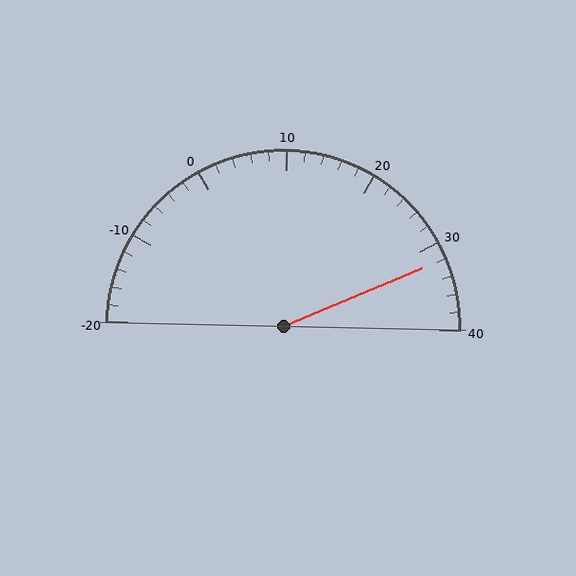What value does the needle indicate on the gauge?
The needle indicates approximately 32.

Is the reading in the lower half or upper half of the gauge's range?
The reading is in the upper half of the range (-20 to 40).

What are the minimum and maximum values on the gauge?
The gauge ranges from -20 to 40.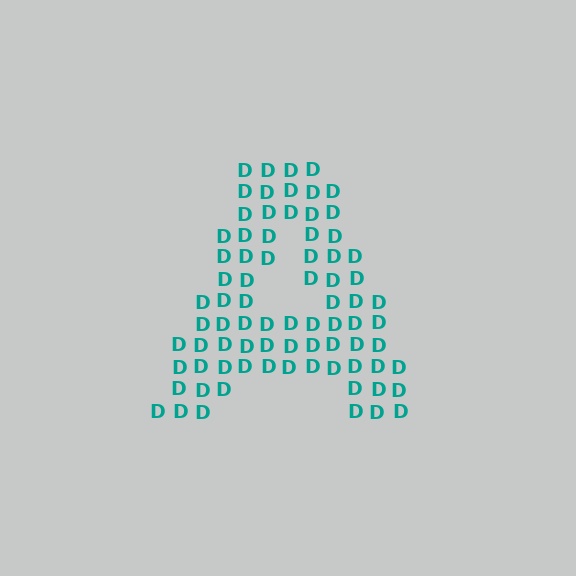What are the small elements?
The small elements are letter D's.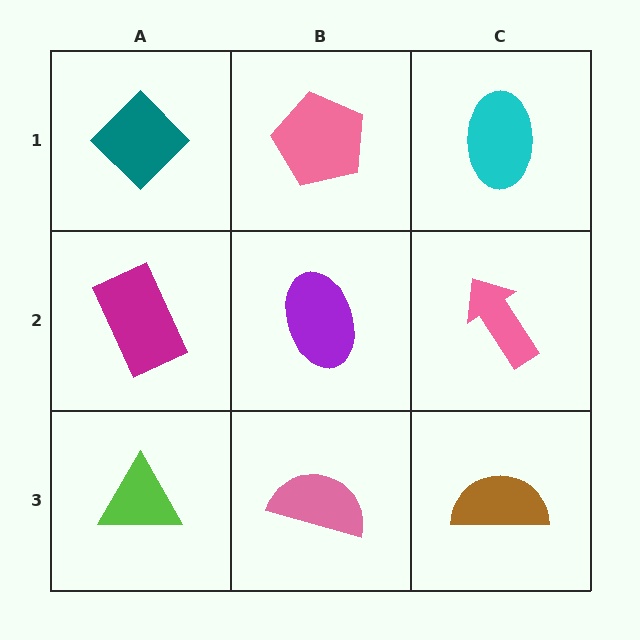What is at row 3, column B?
A pink semicircle.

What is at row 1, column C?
A cyan ellipse.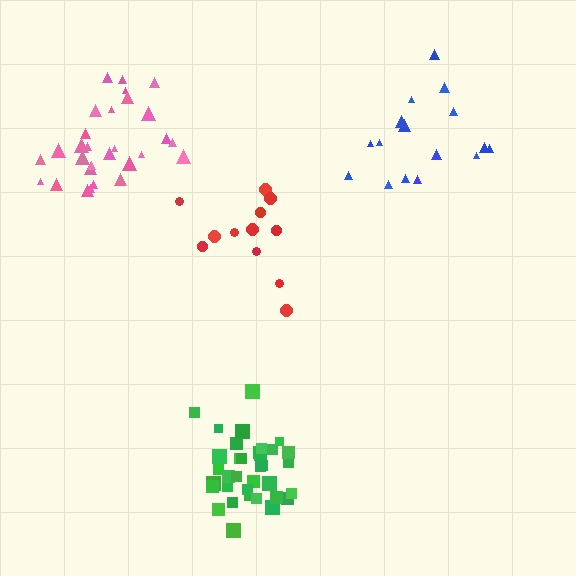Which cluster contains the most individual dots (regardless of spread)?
Green (35).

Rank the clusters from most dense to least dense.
green, pink, red, blue.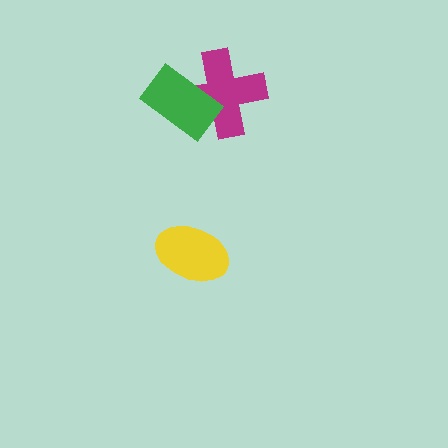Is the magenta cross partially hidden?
Yes, it is partially covered by another shape.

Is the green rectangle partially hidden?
No, no other shape covers it.